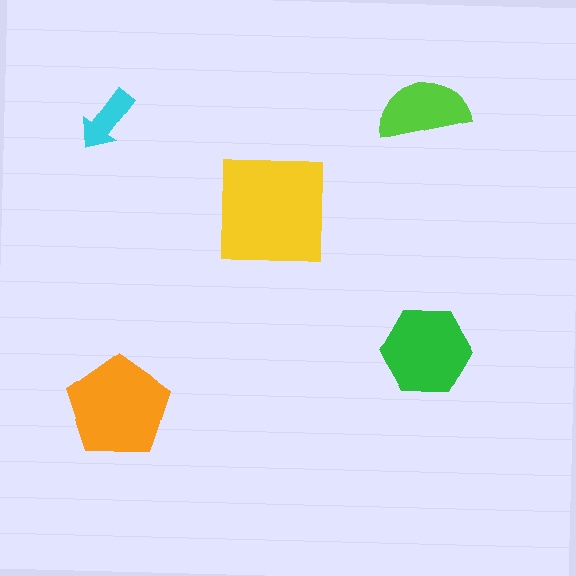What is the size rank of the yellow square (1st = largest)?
1st.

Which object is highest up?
The lime semicircle is topmost.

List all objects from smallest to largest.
The cyan arrow, the lime semicircle, the green hexagon, the orange pentagon, the yellow square.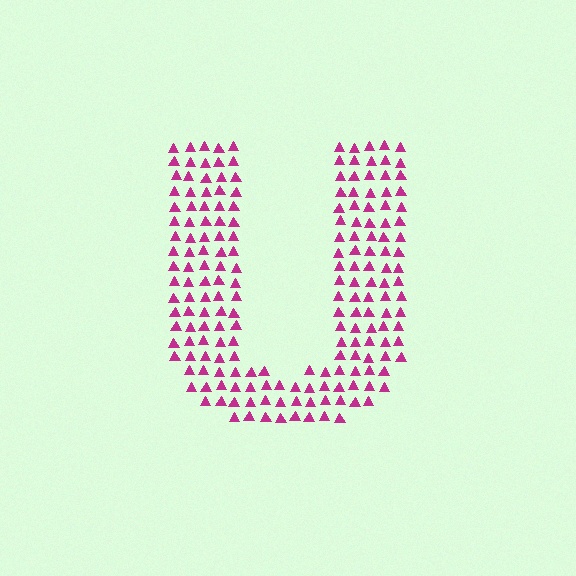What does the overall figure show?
The overall figure shows the letter U.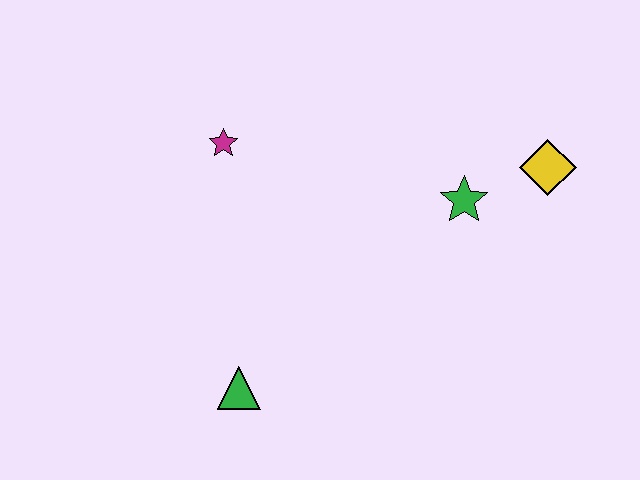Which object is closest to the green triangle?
The magenta star is closest to the green triangle.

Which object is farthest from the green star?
The green triangle is farthest from the green star.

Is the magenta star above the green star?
Yes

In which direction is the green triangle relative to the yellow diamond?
The green triangle is to the left of the yellow diamond.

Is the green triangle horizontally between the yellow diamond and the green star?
No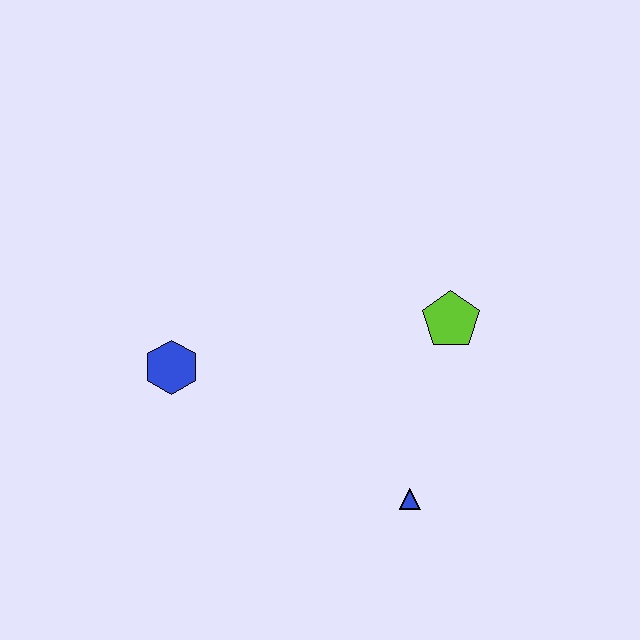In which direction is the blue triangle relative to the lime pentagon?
The blue triangle is below the lime pentagon.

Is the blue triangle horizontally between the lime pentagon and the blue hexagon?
Yes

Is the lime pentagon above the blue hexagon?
Yes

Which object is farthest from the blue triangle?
The blue hexagon is farthest from the blue triangle.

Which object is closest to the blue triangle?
The lime pentagon is closest to the blue triangle.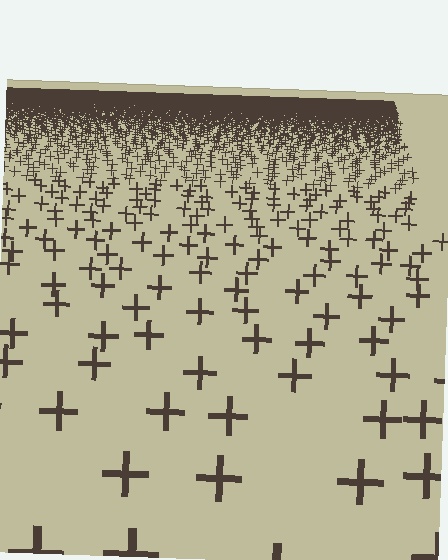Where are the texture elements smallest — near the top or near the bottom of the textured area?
Near the top.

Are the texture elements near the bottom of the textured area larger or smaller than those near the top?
Larger. Near the bottom, elements are closer to the viewer and appear at a bigger on-screen size.